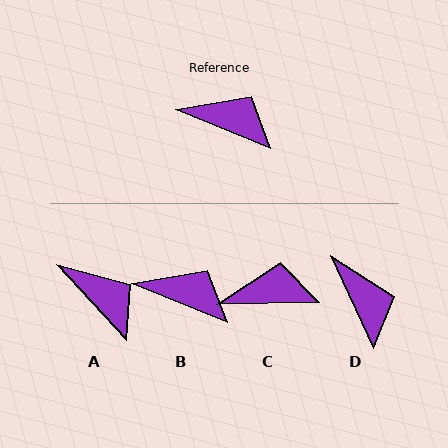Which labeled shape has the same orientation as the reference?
B.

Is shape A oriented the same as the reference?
No, it is off by about 25 degrees.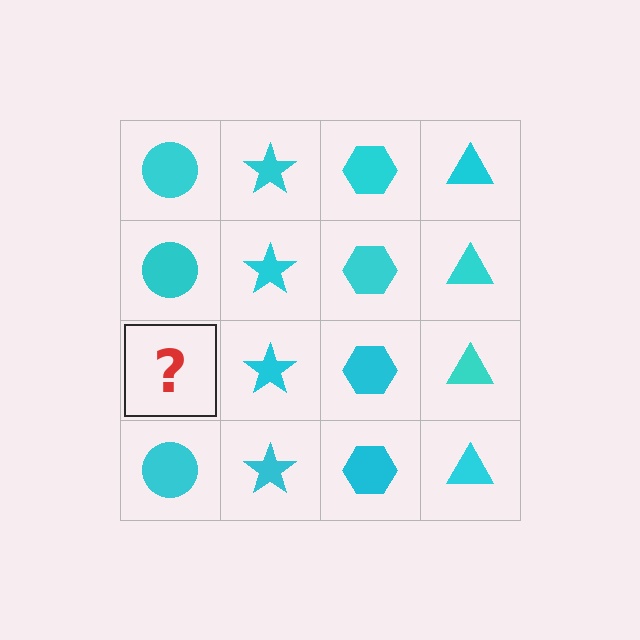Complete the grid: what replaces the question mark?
The question mark should be replaced with a cyan circle.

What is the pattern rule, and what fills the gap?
The rule is that each column has a consistent shape. The gap should be filled with a cyan circle.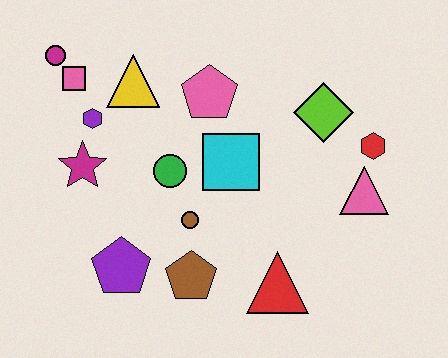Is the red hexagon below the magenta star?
No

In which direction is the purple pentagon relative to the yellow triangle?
The purple pentagon is below the yellow triangle.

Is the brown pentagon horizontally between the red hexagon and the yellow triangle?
Yes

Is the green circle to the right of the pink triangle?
No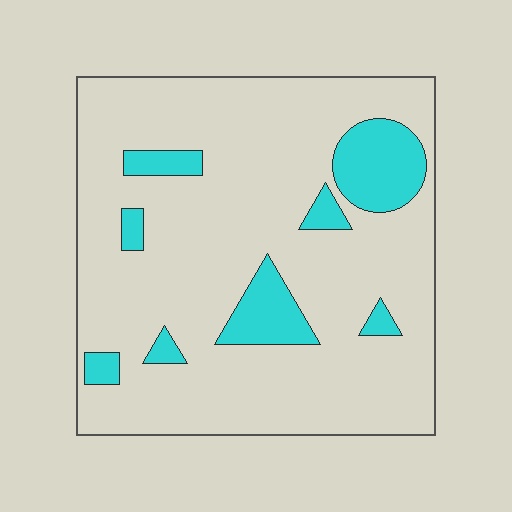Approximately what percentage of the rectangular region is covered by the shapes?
Approximately 15%.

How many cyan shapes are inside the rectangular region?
8.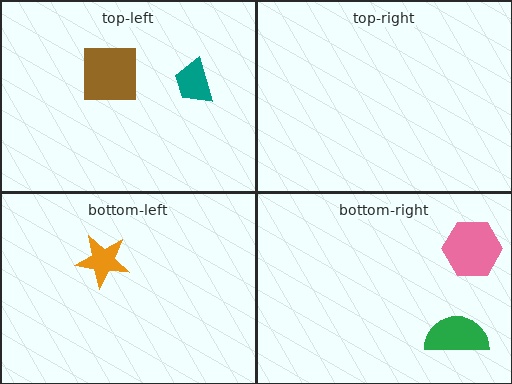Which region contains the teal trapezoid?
The top-left region.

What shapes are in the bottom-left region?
The orange star.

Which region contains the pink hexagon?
The bottom-right region.